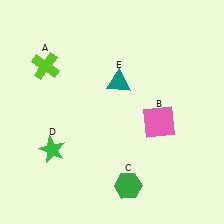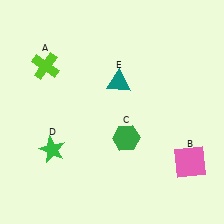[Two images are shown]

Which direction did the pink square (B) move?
The pink square (B) moved down.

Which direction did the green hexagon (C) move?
The green hexagon (C) moved up.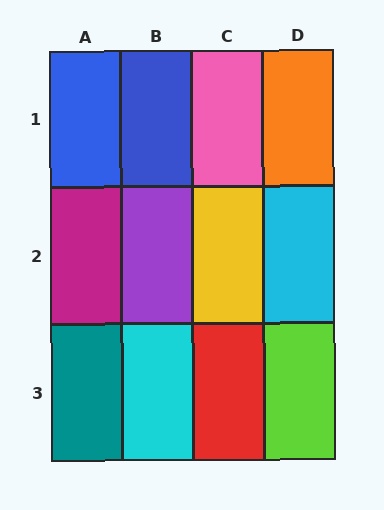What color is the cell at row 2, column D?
Cyan.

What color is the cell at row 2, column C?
Yellow.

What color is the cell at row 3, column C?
Red.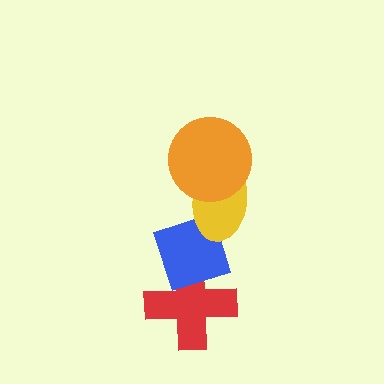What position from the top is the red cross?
The red cross is 4th from the top.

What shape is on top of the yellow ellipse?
The orange circle is on top of the yellow ellipse.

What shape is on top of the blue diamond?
The yellow ellipse is on top of the blue diamond.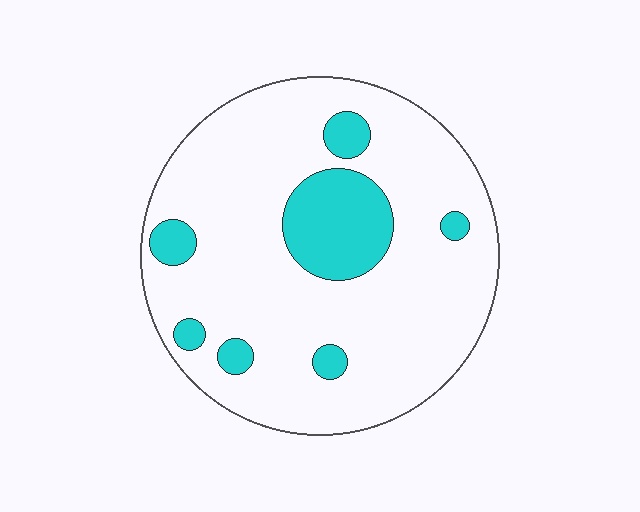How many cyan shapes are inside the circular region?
7.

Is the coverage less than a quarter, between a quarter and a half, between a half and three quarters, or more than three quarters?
Less than a quarter.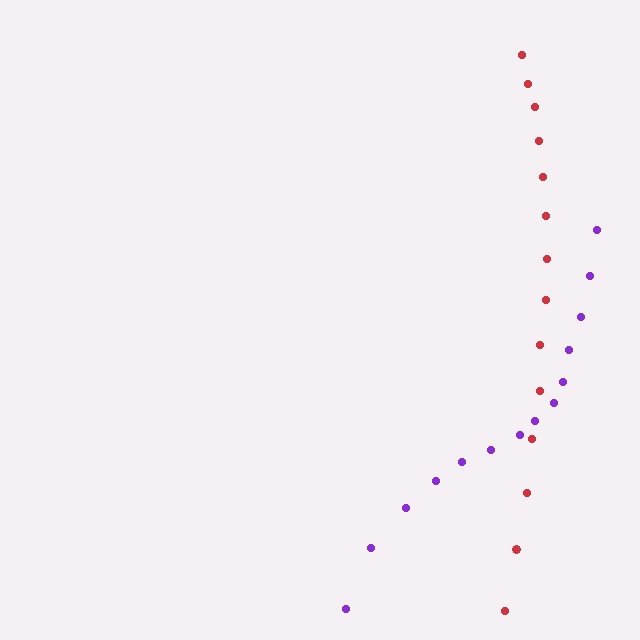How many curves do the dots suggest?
There are 2 distinct paths.